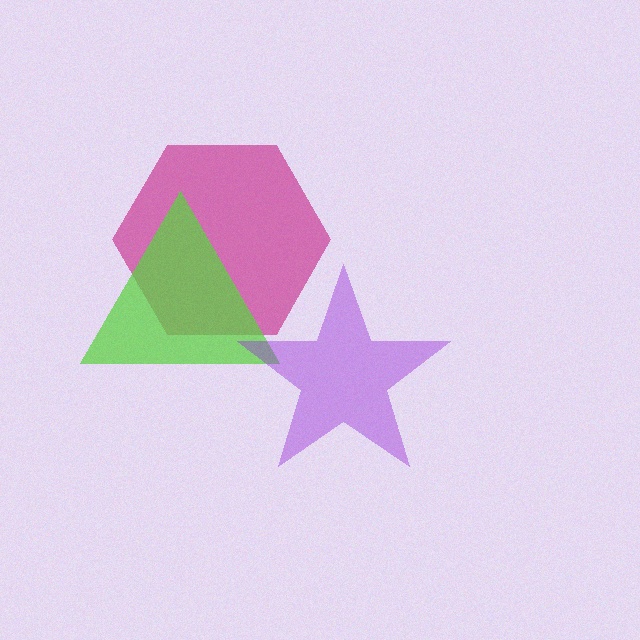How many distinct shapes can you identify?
There are 3 distinct shapes: a magenta hexagon, a lime triangle, a purple star.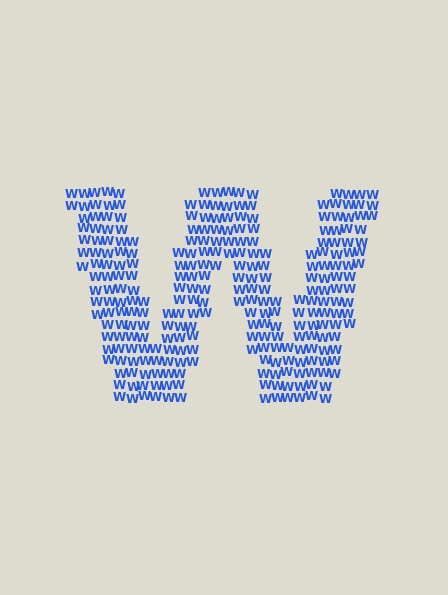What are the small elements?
The small elements are letter W's.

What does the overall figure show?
The overall figure shows the letter W.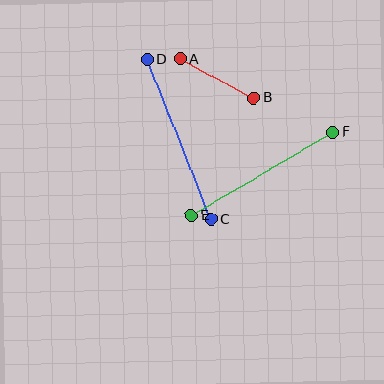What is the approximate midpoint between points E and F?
The midpoint is at approximately (262, 174) pixels.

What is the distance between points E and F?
The distance is approximately 164 pixels.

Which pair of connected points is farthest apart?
Points C and D are farthest apart.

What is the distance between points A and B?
The distance is approximately 83 pixels.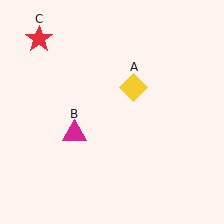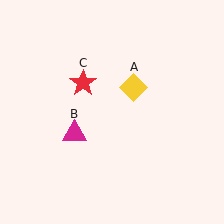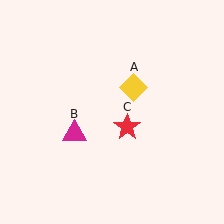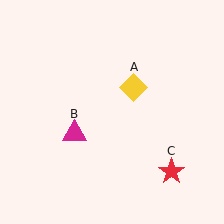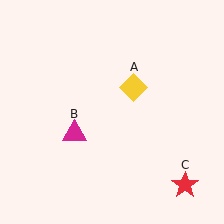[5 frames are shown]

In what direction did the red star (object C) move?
The red star (object C) moved down and to the right.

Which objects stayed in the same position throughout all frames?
Yellow diamond (object A) and magenta triangle (object B) remained stationary.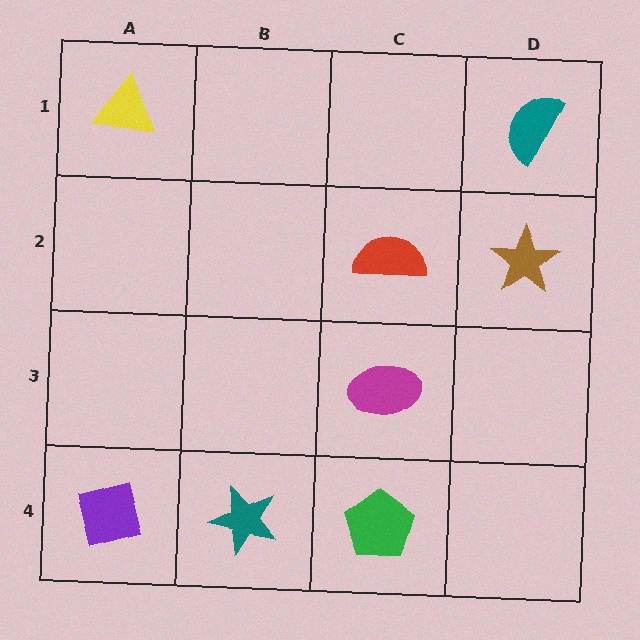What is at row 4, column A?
A purple square.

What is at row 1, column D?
A teal semicircle.